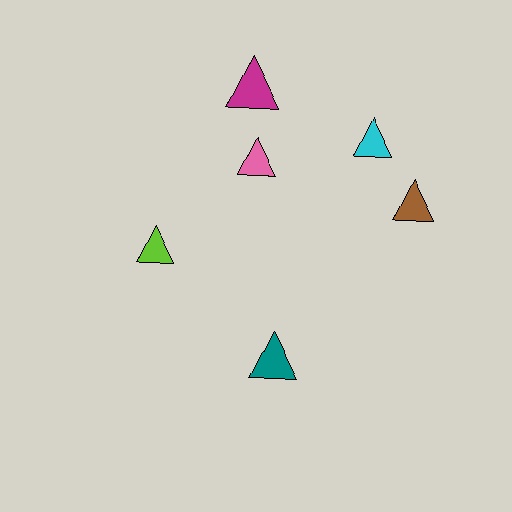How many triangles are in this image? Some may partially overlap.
There are 6 triangles.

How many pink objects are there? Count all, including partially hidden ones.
There is 1 pink object.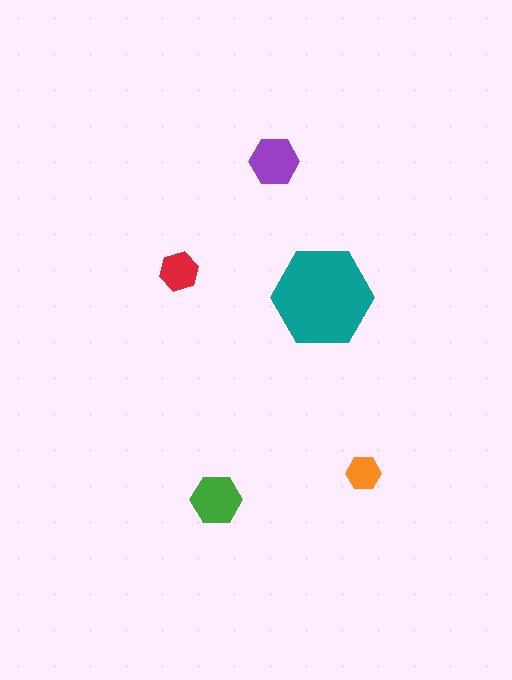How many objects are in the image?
There are 5 objects in the image.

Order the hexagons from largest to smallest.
the teal one, the green one, the purple one, the red one, the orange one.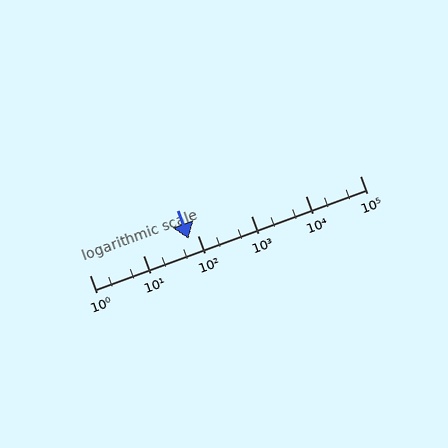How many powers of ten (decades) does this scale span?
The scale spans 5 decades, from 1 to 100000.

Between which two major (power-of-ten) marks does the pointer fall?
The pointer is between 10 and 100.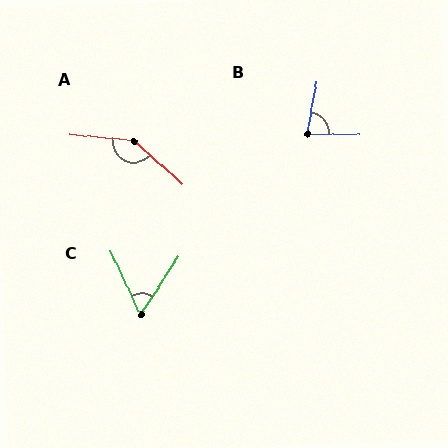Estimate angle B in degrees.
Approximately 80 degrees.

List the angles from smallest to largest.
C (58°), B (80°), A (144°).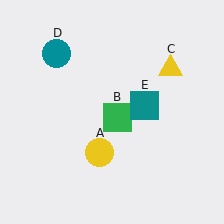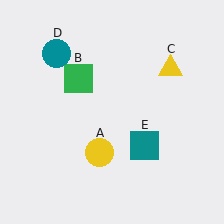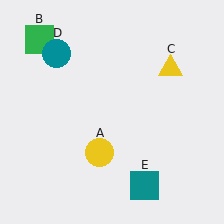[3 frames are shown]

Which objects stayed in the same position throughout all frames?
Yellow circle (object A) and yellow triangle (object C) and teal circle (object D) remained stationary.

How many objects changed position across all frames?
2 objects changed position: green square (object B), teal square (object E).